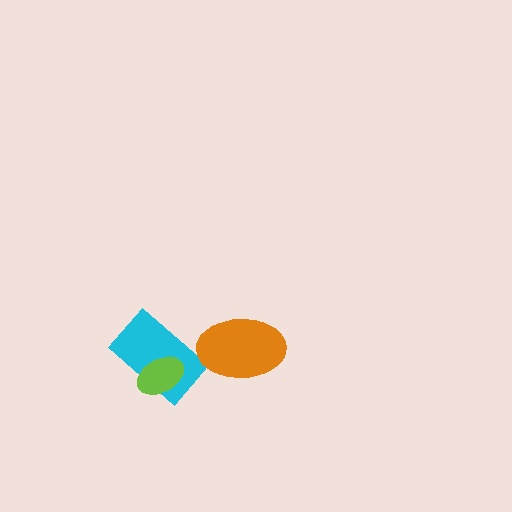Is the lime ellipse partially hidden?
No, no other shape covers it.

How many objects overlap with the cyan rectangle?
1 object overlaps with the cyan rectangle.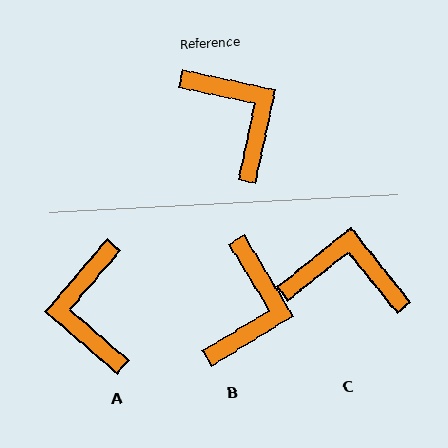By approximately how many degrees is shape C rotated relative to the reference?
Approximately 51 degrees counter-clockwise.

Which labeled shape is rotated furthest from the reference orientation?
A, about 151 degrees away.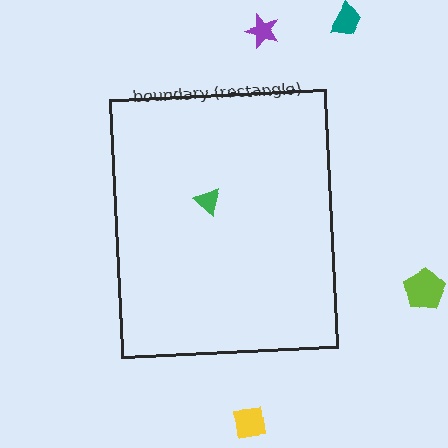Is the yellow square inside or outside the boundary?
Outside.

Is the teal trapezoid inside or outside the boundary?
Outside.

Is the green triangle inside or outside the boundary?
Inside.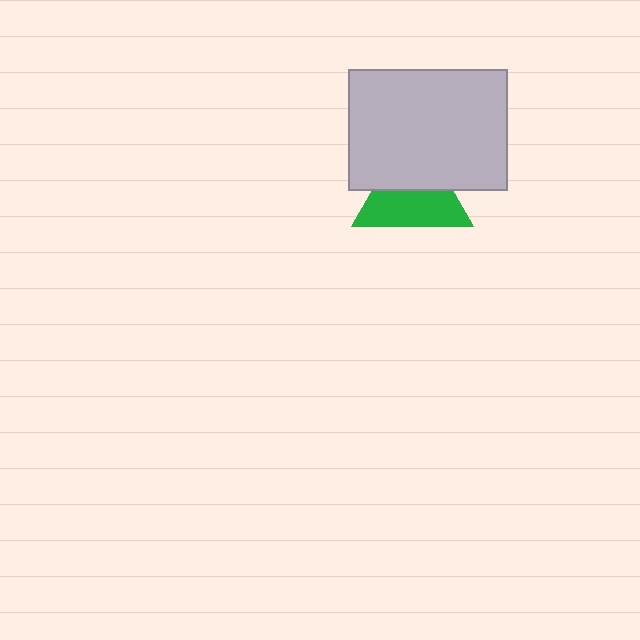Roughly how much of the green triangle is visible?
About half of it is visible (roughly 56%).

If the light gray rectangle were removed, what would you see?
You would see the complete green triangle.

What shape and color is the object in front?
The object in front is a light gray rectangle.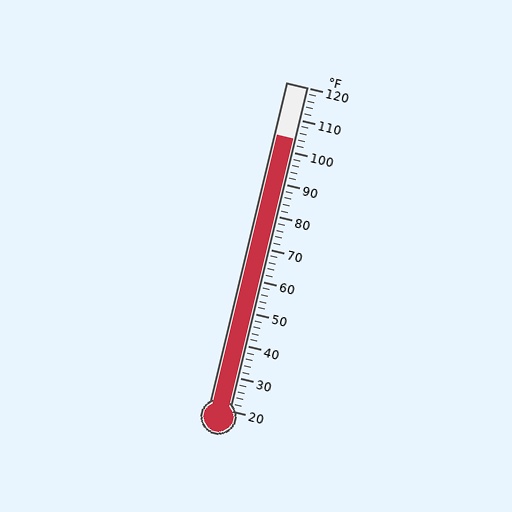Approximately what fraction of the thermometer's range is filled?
The thermometer is filled to approximately 85% of its range.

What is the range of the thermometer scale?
The thermometer scale ranges from 20°F to 120°F.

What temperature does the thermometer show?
The thermometer shows approximately 104°F.